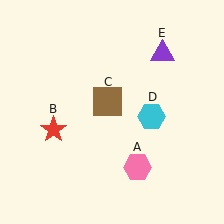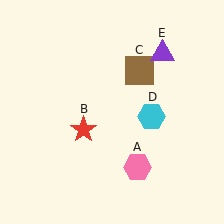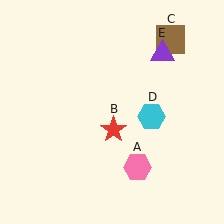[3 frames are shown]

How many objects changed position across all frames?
2 objects changed position: red star (object B), brown square (object C).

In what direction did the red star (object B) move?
The red star (object B) moved right.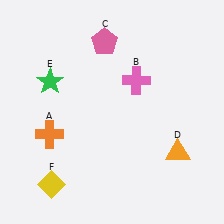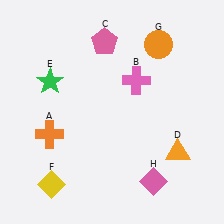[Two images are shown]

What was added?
An orange circle (G), a pink diamond (H) were added in Image 2.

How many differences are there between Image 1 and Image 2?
There are 2 differences between the two images.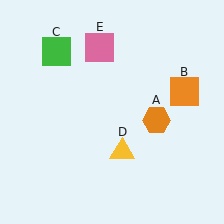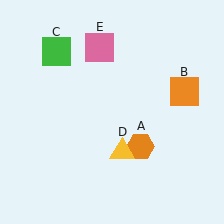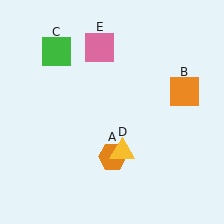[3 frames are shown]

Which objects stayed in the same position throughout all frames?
Orange square (object B) and green square (object C) and yellow triangle (object D) and pink square (object E) remained stationary.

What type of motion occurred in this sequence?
The orange hexagon (object A) rotated clockwise around the center of the scene.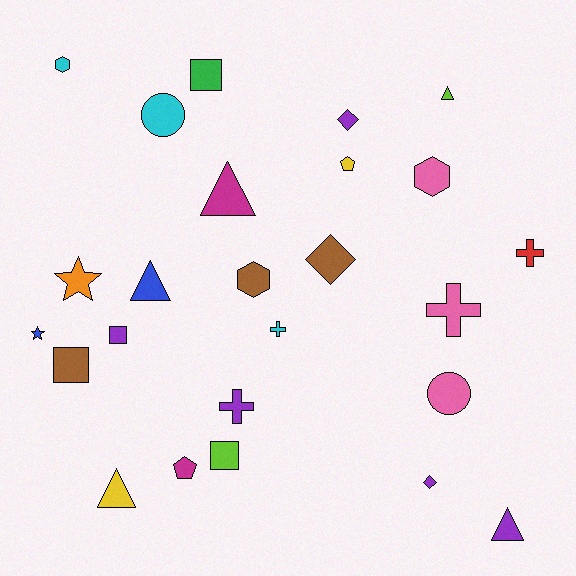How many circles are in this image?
There are 2 circles.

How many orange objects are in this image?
There is 1 orange object.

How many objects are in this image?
There are 25 objects.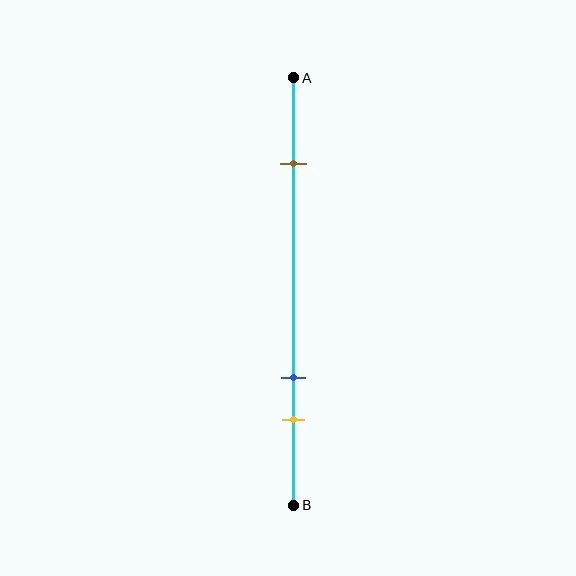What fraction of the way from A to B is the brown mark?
The brown mark is approximately 20% (0.2) of the way from A to B.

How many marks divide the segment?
There are 3 marks dividing the segment.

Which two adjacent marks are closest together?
The blue and yellow marks are the closest adjacent pair.